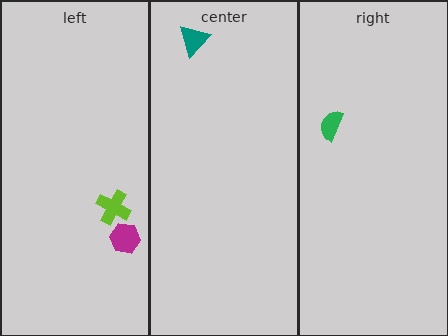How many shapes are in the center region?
1.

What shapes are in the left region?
The magenta hexagon, the lime cross.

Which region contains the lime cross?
The left region.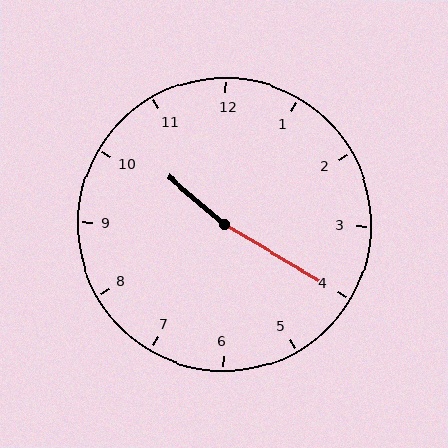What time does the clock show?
10:20.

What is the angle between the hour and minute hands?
Approximately 170 degrees.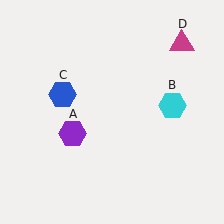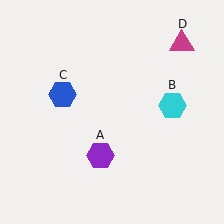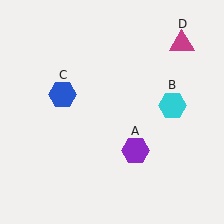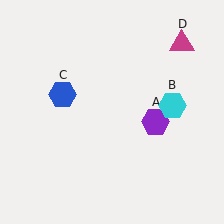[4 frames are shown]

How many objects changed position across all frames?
1 object changed position: purple hexagon (object A).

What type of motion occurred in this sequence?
The purple hexagon (object A) rotated counterclockwise around the center of the scene.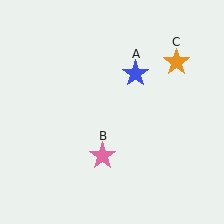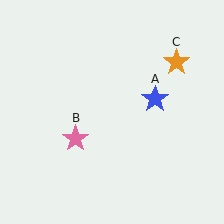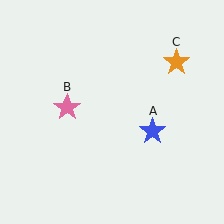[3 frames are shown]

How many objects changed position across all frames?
2 objects changed position: blue star (object A), pink star (object B).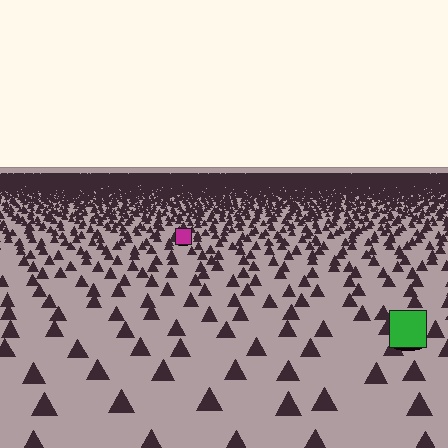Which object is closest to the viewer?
The green square is closest. The texture marks near it are larger and more spread out.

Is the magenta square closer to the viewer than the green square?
No. The green square is closer — you can tell from the texture gradient: the ground texture is coarser near it.